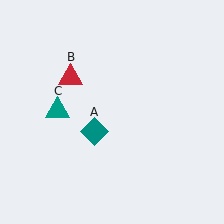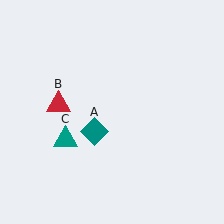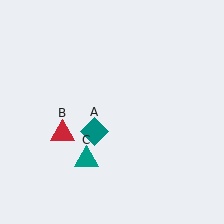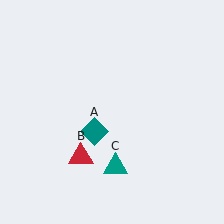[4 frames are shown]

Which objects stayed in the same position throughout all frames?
Teal diamond (object A) remained stationary.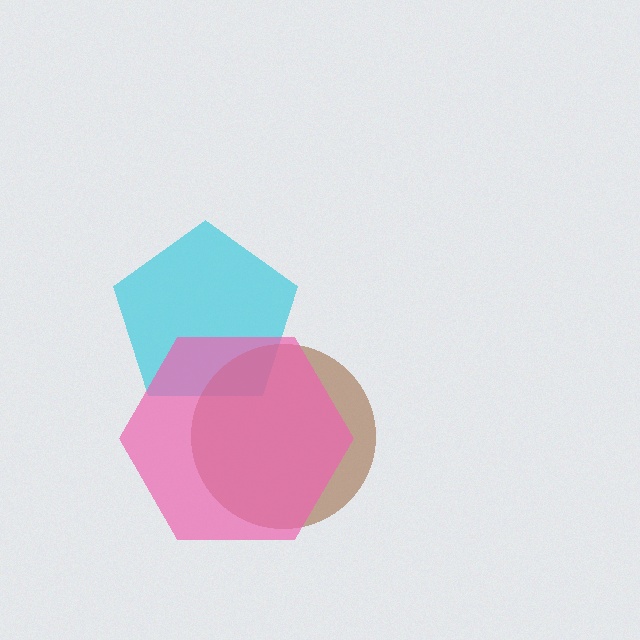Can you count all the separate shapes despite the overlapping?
Yes, there are 3 separate shapes.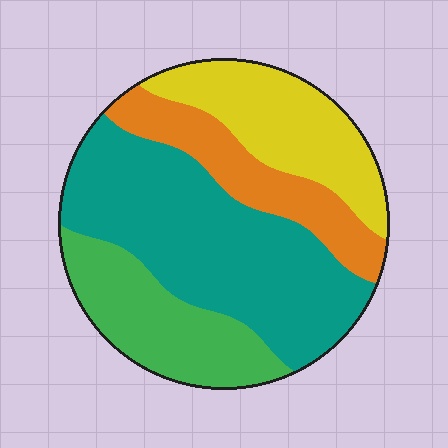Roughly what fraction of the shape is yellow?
Yellow takes up between a sixth and a third of the shape.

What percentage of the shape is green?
Green covers roughly 20% of the shape.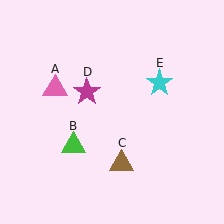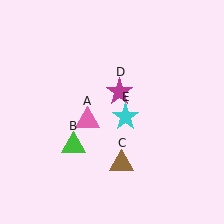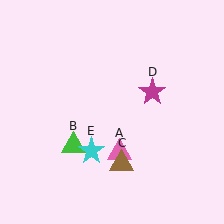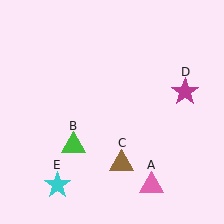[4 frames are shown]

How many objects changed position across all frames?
3 objects changed position: pink triangle (object A), magenta star (object D), cyan star (object E).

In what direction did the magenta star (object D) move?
The magenta star (object D) moved right.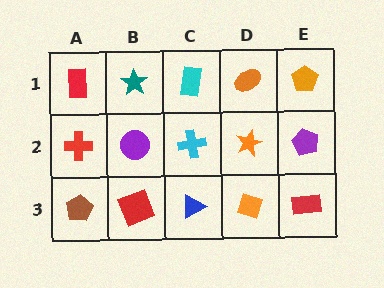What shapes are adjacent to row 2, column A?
A red rectangle (row 1, column A), a brown pentagon (row 3, column A), a purple circle (row 2, column B).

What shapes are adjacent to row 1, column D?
An orange star (row 2, column D), a cyan rectangle (row 1, column C), an orange pentagon (row 1, column E).